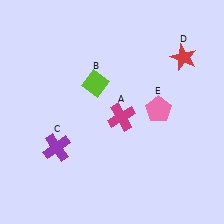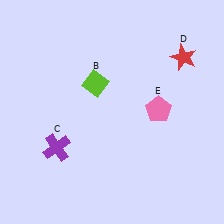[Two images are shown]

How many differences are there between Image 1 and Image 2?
There is 1 difference between the two images.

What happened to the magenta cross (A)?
The magenta cross (A) was removed in Image 2. It was in the bottom-right area of Image 1.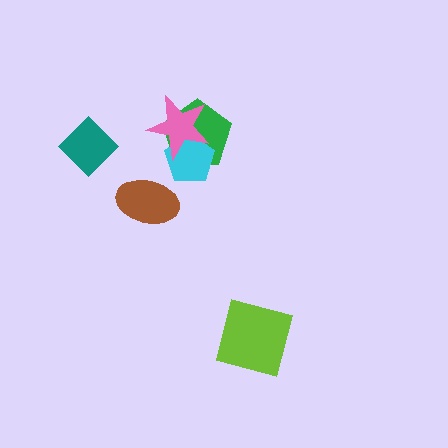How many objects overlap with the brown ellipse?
0 objects overlap with the brown ellipse.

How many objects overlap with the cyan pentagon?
2 objects overlap with the cyan pentagon.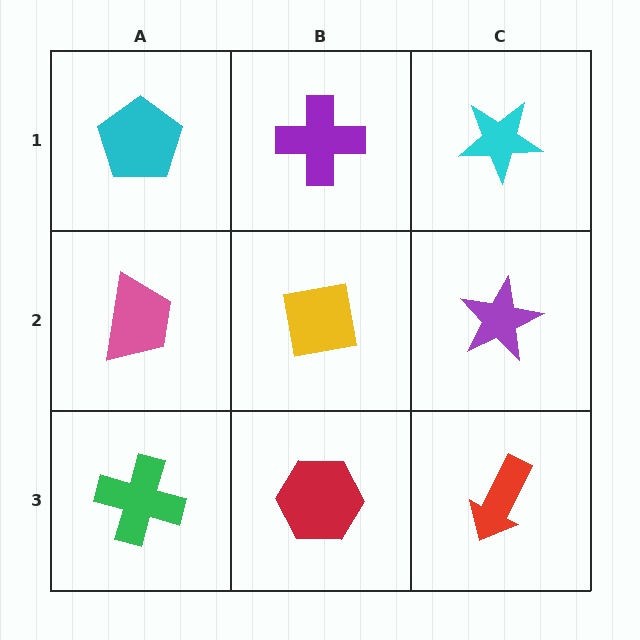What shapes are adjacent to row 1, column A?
A pink trapezoid (row 2, column A), a purple cross (row 1, column B).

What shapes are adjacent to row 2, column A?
A cyan pentagon (row 1, column A), a green cross (row 3, column A), a yellow square (row 2, column B).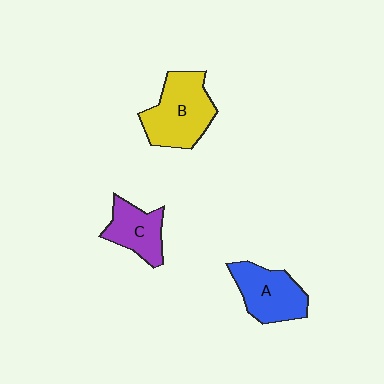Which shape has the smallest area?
Shape C (purple).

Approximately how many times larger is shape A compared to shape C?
Approximately 1.3 times.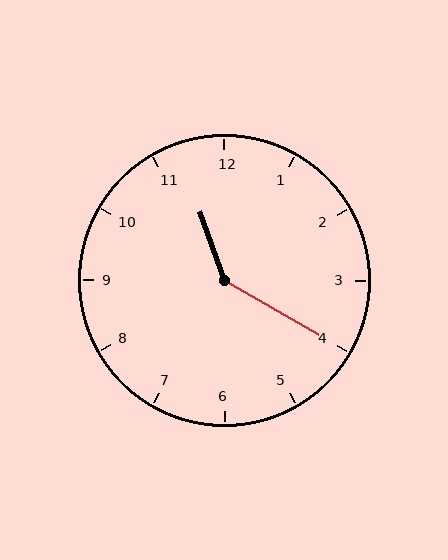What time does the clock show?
11:20.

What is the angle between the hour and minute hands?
Approximately 140 degrees.